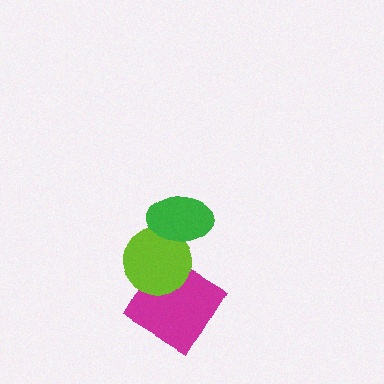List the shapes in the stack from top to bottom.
From top to bottom: the green ellipse, the lime circle, the magenta diamond.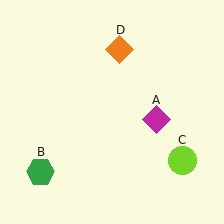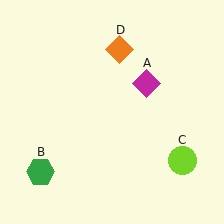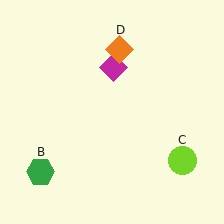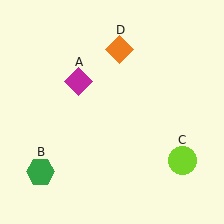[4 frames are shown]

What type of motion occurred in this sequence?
The magenta diamond (object A) rotated counterclockwise around the center of the scene.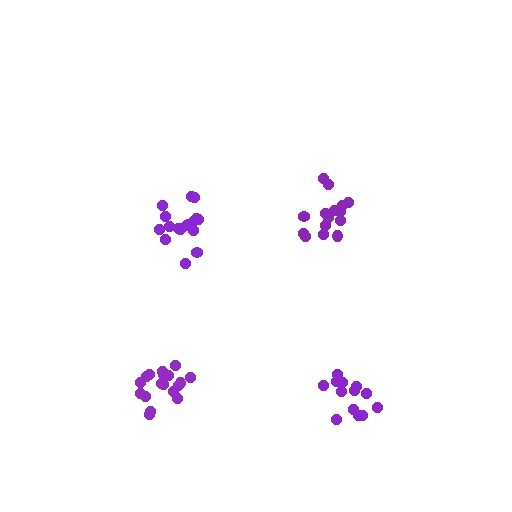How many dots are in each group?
Group 1: 13 dots, Group 2: 15 dots, Group 3: 17 dots, Group 4: 19 dots (64 total).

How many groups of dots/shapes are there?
There are 4 groups.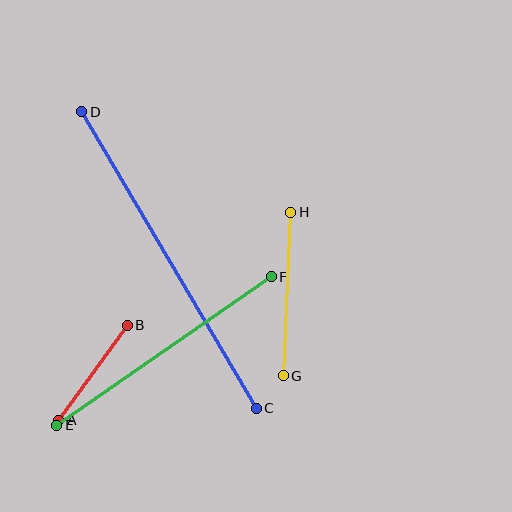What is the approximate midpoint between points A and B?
The midpoint is at approximately (93, 373) pixels.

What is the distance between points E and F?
The distance is approximately 261 pixels.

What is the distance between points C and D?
The distance is approximately 344 pixels.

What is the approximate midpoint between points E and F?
The midpoint is at approximately (164, 351) pixels.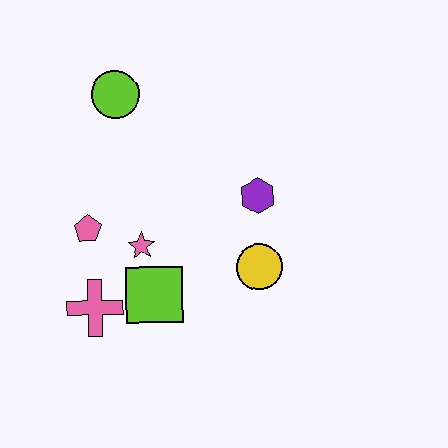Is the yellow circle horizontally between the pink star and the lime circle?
No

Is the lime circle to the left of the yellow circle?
Yes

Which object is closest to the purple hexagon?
The yellow circle is closest to the purple hexagon.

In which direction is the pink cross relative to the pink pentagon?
The pink cross is below the pink pentagon.